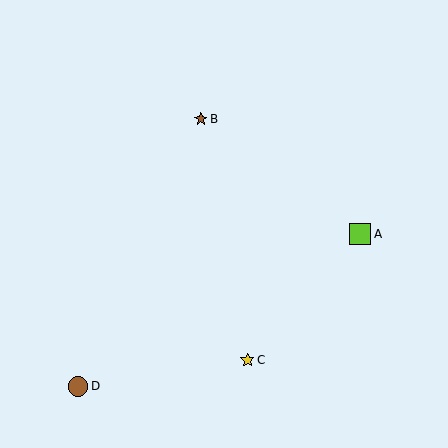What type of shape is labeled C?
Shape C is a yellow star.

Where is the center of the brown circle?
The center of the brown circle is at (78, 386).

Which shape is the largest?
The lime square (labeled A) is the largest.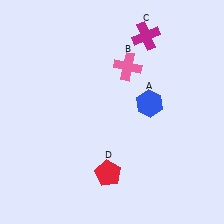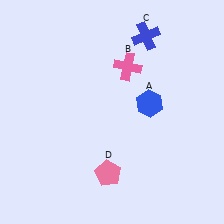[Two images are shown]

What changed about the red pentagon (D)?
In Image 1, D is red. In Image 2, it changed to pink.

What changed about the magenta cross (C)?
In Image 1, C is magenta. In Image 2, it changed to blue.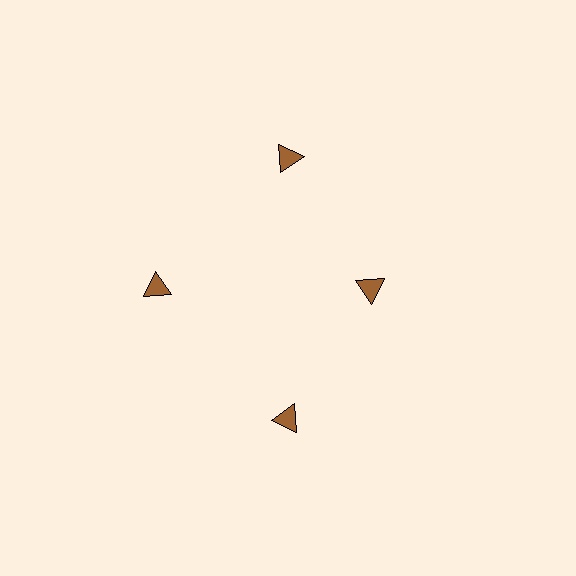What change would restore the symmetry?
The symmetry would be restored by moving it outward, back onto the ring so that all 4 triangles sit at equal angles and equal distance from the center.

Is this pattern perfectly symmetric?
No. The 4 brown triangles are arranged in a ring, but one element near the 3 o'clock position is pulled inward toward the center, breaking the 4-fold rotational symmetry.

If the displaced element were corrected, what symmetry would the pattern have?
It would have 4-fold rotational symmetry — the pattern would map onto itself every 90 degrees.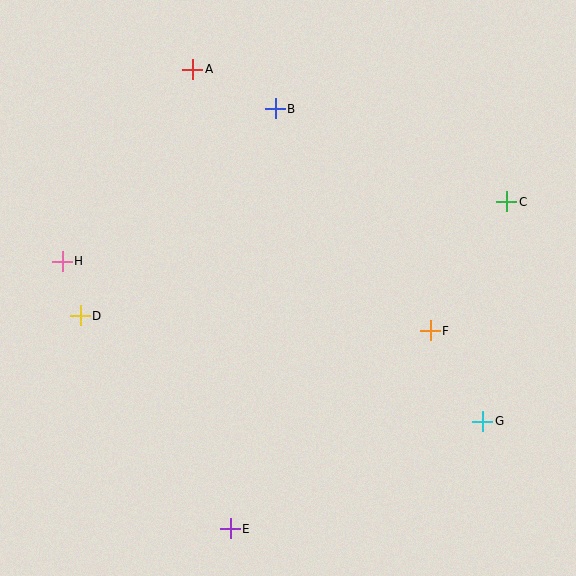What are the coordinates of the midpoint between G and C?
The midpoint between G and C is at (495, 311).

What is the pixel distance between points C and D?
The distance between C and D is 441 pixels.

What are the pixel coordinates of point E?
Point E is at (230, 529).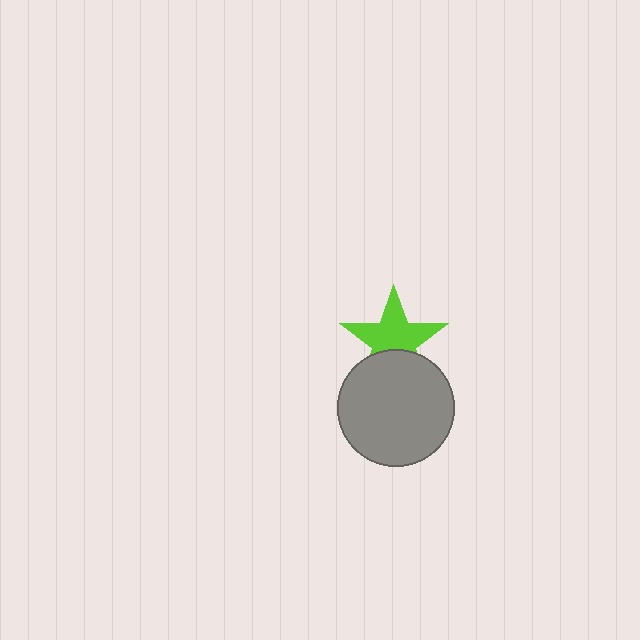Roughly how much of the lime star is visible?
Most of it is visible (roughly 67%).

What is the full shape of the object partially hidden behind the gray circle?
The partially hidden object is a lime star.